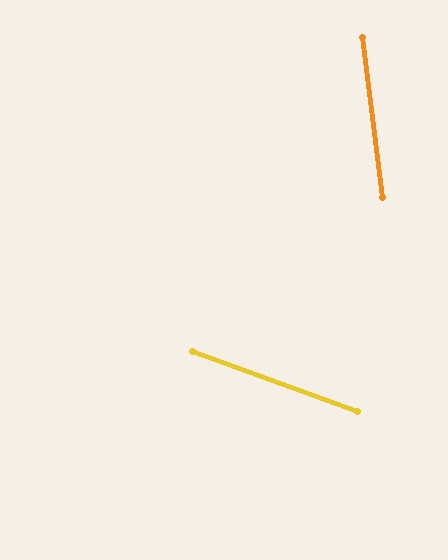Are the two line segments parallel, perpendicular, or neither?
Neither parallel nor perpendicular — they differ by about 63°.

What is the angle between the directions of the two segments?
Approximately 63 degrees.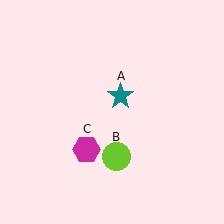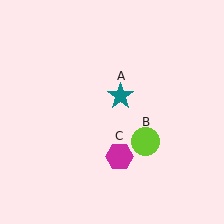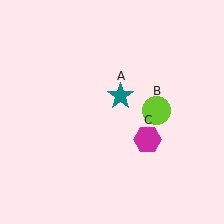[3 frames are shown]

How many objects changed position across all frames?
2 objects changed position: lime circle (object B), magenta hexagon (object C).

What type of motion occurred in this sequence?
The lime circle (object B), magenta hexagon (object C) rotated counterclockwise around the center of the scene.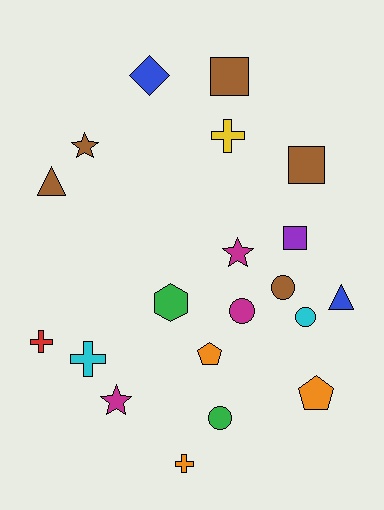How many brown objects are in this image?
There are 5 brown objects.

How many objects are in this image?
There are 20 objects.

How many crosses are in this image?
There are 4 crosses.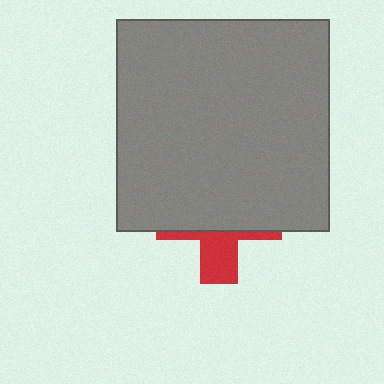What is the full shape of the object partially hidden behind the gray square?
The partially hidden object is a red cross.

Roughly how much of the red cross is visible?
A small part of it is visible (roughly 33%).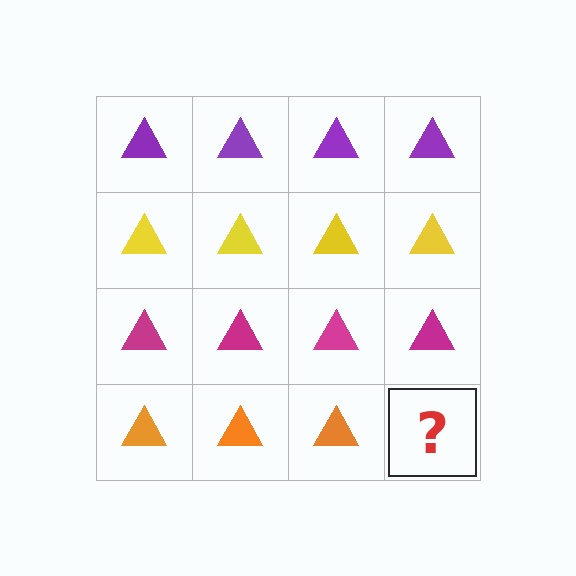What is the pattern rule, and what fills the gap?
The rule is that each row has a consistent color. The gap should be filled with an orange triangle.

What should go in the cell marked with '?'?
The missing cell should contain an orange triangle.